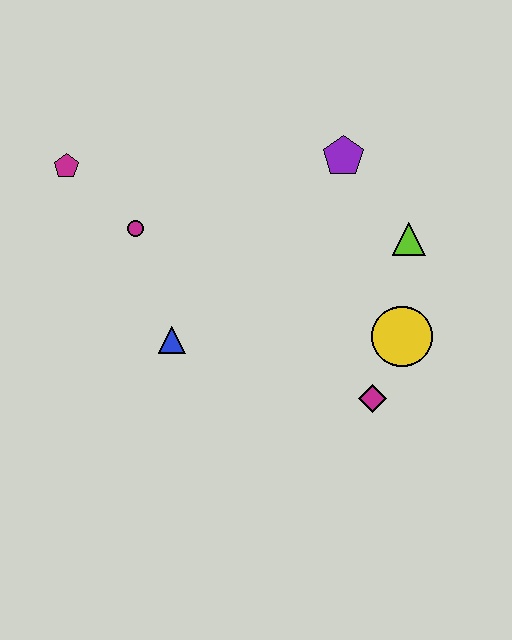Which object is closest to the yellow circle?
The magenta diamond is closest to the yellow circle.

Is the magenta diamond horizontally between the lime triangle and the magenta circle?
Yes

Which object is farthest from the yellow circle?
The magenta pentagon is farthest from the yellow circle.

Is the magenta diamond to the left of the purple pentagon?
No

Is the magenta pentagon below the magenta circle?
No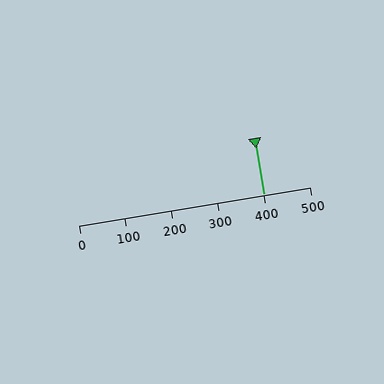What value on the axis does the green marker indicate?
The marker indicates approximately 400.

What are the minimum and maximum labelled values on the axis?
The axis runs from 0 to 500.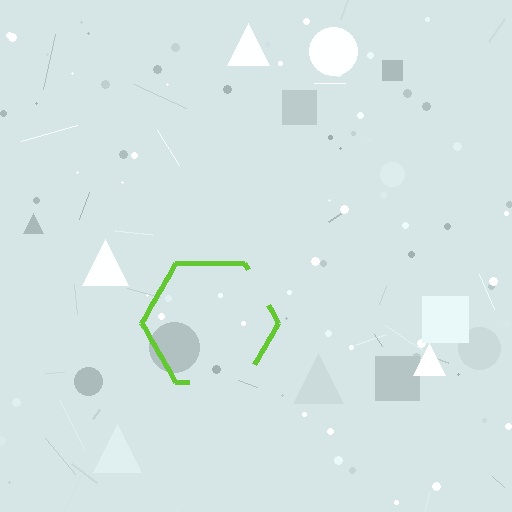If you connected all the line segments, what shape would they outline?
They would outline a hexagon.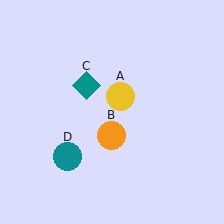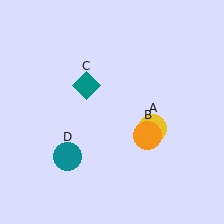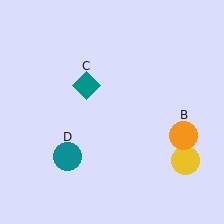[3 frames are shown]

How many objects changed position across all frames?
2 objects changed position: yellow circle (object A), orange circle (object B).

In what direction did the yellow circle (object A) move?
The yellow circle (object A) moved down and to the right.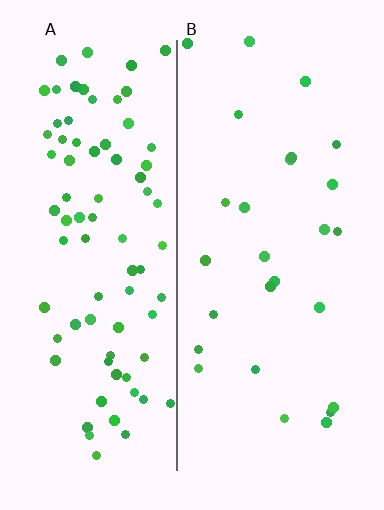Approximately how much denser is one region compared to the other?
Approximately 3.1× — region A over region B.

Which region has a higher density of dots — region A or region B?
A (the left).